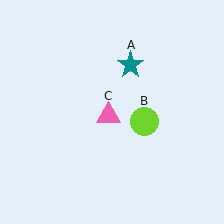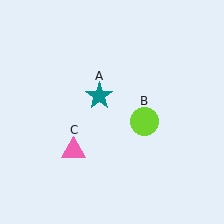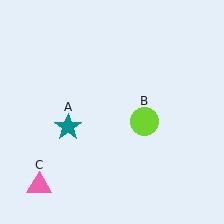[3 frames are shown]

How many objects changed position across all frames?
2 objects changed position: teal star (object A), pink triangle (object C).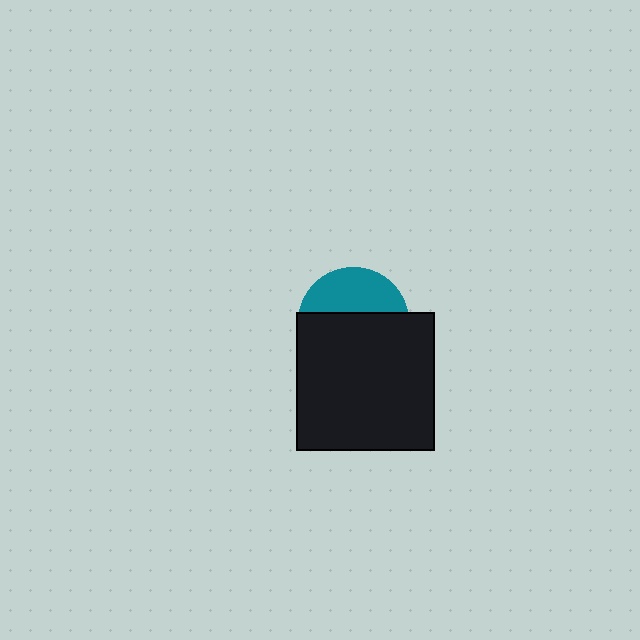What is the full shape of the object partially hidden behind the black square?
The partially hidden object is a teal circle.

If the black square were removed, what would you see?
You would see the complete teal circle.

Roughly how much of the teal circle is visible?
A small part of it is visible (roughly 38%).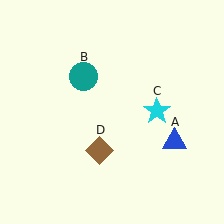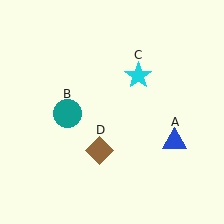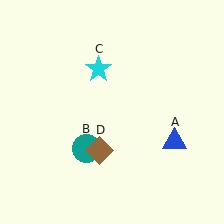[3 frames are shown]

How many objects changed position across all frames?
2 objects changed position: teal circle (object B), cyan star (object C).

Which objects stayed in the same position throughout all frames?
Blue triangle (object A) and brown diamond (object D) remained stationary.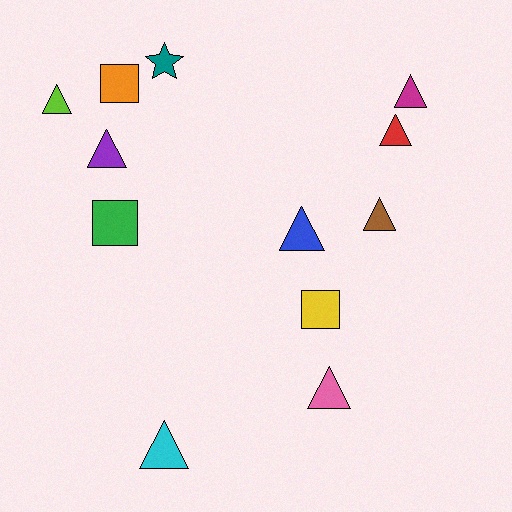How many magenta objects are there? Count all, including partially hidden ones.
There is 1 magenta object.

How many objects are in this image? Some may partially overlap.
There are 12 objects.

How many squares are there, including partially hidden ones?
There are 3 squares.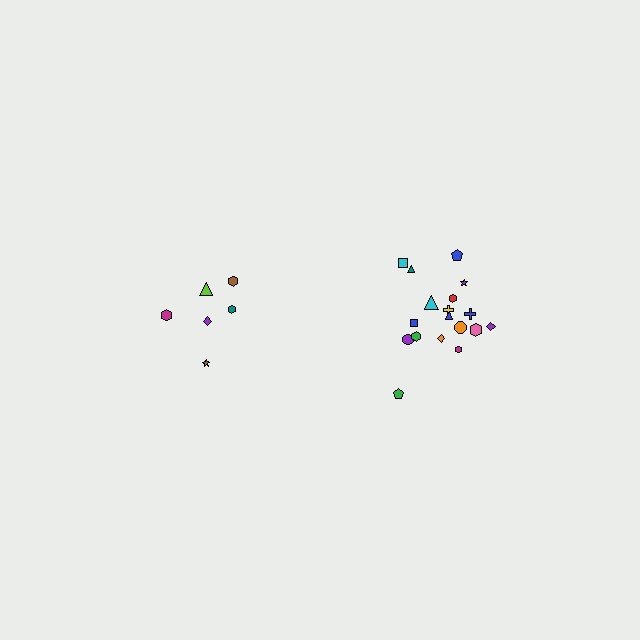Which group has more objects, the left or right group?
The right group.